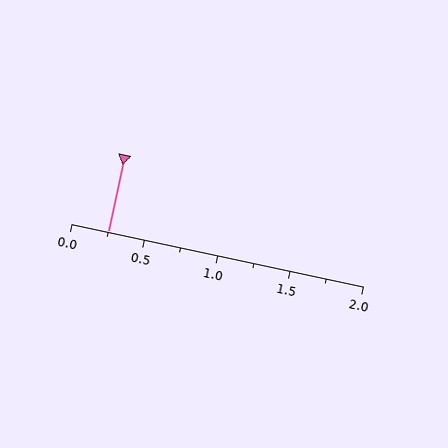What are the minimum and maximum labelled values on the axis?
The axis runs from 0.0 to 2.0.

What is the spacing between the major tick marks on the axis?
The major ticks are spaced 0.5 apart.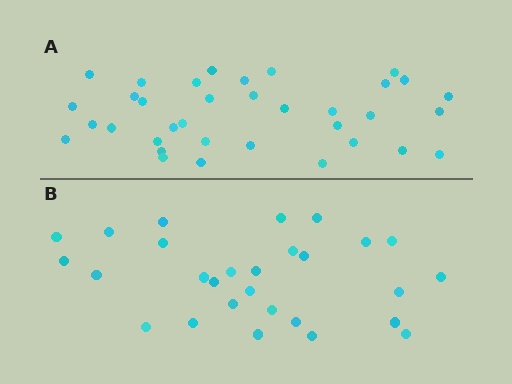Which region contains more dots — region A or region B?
Region A (the top region) has more dots.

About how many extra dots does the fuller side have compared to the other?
Region A has roughly 8 or so more dots than region B.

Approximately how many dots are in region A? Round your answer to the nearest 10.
About 40 dots. (The exact count is 35, which rounds to 40.)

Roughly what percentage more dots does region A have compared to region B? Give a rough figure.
About 25% more.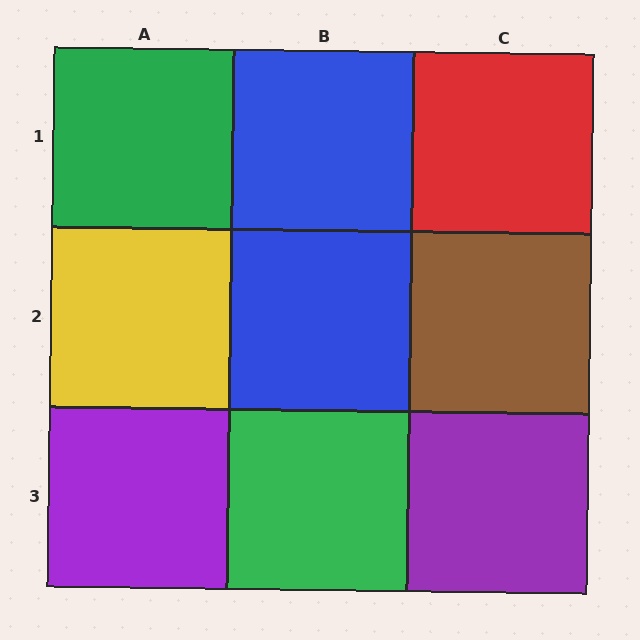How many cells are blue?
2 cells are blue.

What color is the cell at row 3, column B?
Green.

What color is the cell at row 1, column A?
Green.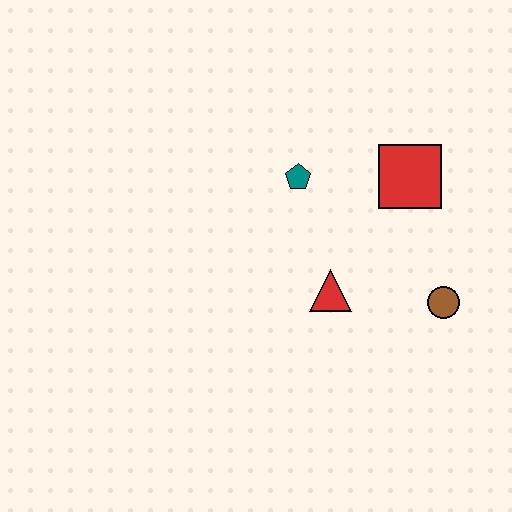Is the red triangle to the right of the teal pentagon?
Yes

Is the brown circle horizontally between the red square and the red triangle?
No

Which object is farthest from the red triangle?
The red square is farthest from the red triangle.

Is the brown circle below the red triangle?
Yes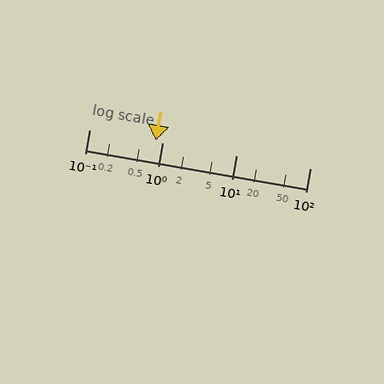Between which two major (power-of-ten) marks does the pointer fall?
The pointer is between 0.1 and 1.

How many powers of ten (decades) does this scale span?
The scale spans 3 decades, from 0.1 to 100.